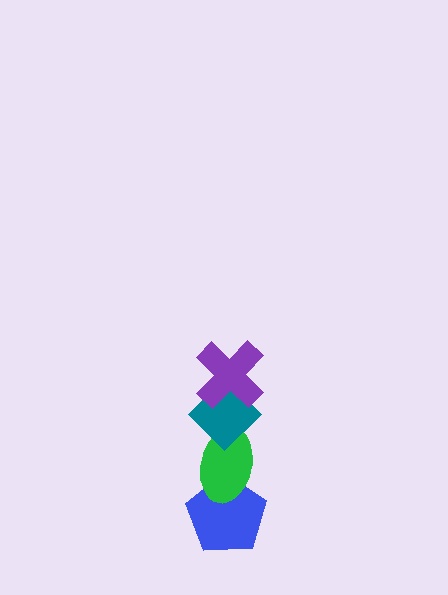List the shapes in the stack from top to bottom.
From top to bottom: the purple cross, the teal diamond, the green ellipse, the blue pentagon.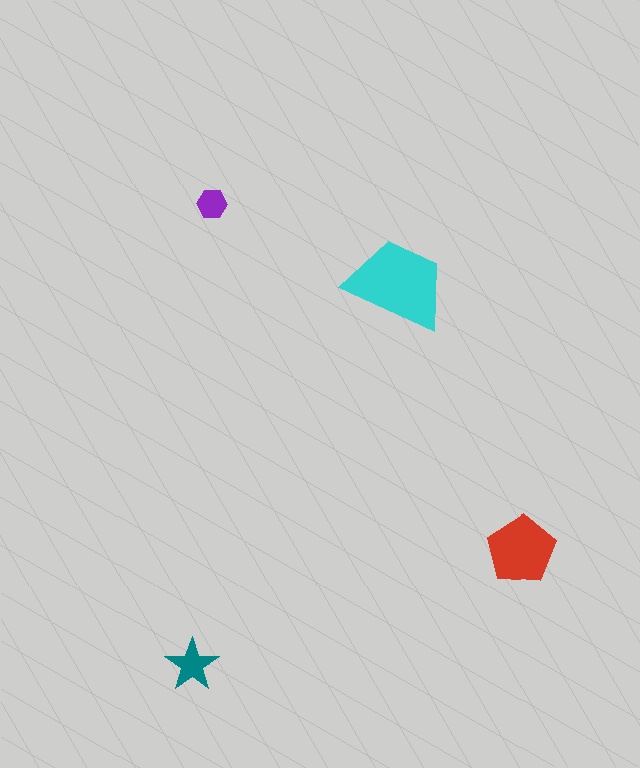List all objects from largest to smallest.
The cyan trapezoid, the red pentagon, the teal star, the purple hexagon.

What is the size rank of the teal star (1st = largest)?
3rd.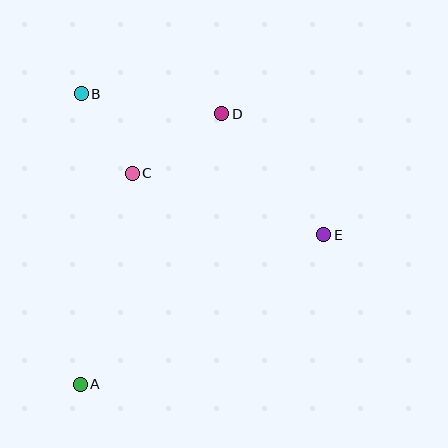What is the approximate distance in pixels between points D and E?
The distance between D and E is approximately 158 pixels.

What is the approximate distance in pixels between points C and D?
The distance between C and D is approximately 108 pixels.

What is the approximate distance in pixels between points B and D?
The distance between B and D is approximately 142 pixels.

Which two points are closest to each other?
Points B and C are closest to each other.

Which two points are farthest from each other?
Points A and D are farthest from each other.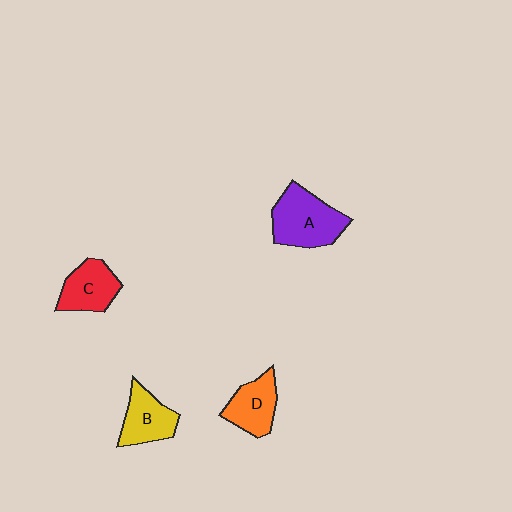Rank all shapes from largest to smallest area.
From largest to smallest: A (purple), B (yellow), C (red), D (orange).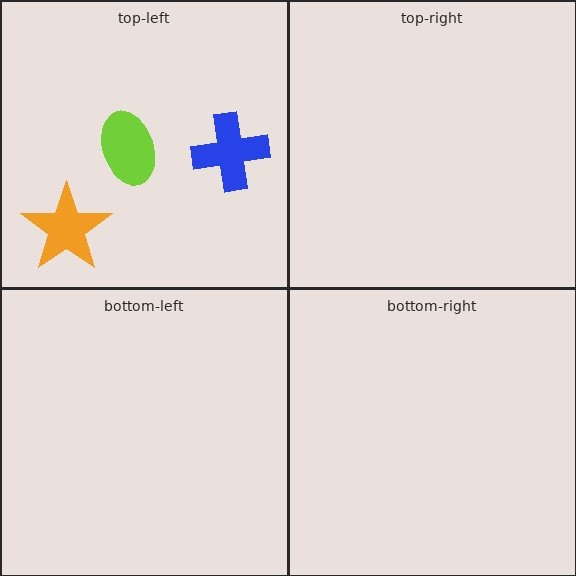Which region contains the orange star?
The top-left region.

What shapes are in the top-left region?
The blue cross, the orange star, the lime ellipse.